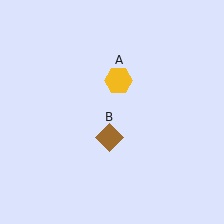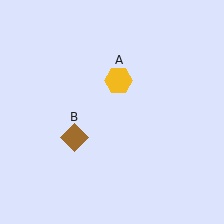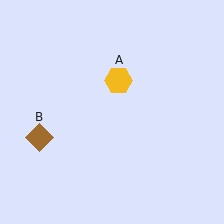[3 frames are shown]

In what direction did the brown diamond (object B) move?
The brown diamond (object B) moved left.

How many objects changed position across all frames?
1 object changed position: brown diamond (object B).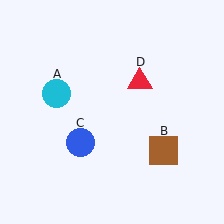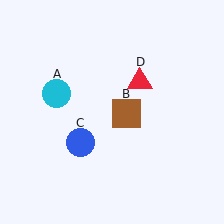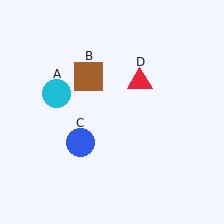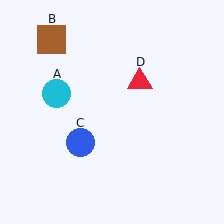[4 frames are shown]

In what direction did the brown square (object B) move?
The brown square (object B) moved up and to the left.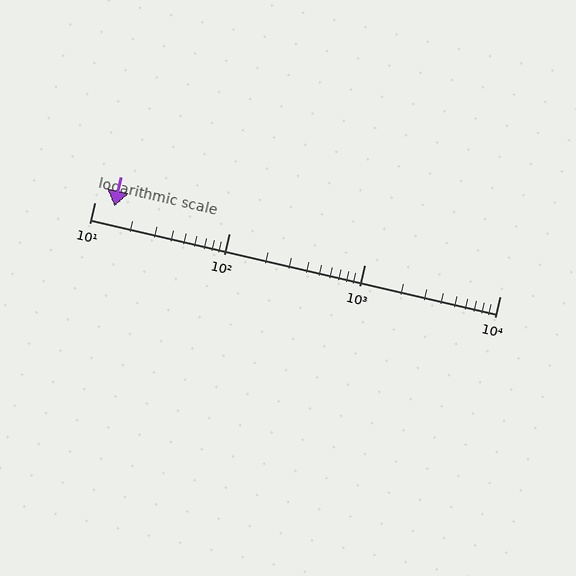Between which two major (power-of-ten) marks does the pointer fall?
The pointer is between 10 and 100.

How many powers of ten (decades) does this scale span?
The scale spans 3 decades, from 10 to 10000.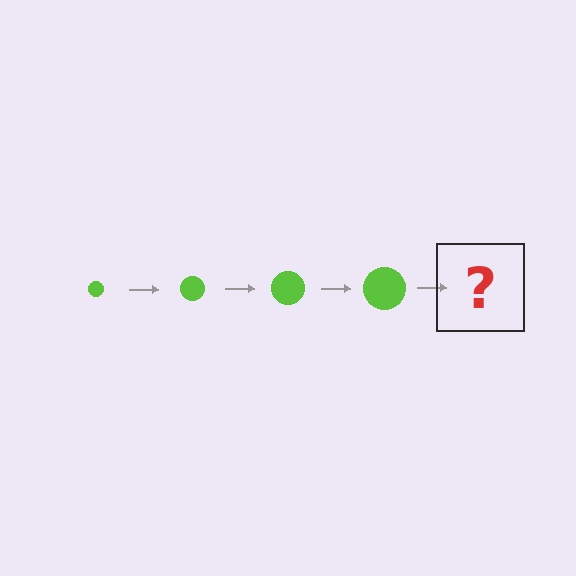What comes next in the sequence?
The next element should be a lime circle, larger than the previous one.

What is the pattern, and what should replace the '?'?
The pattern is that the circle gets progressively larger each step. The '?' should be a lime circle, larger than the previous one.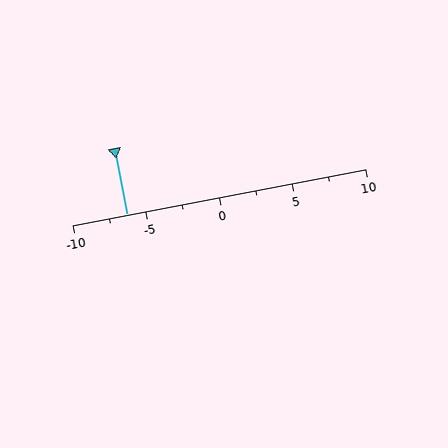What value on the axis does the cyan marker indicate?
The marker indicates approximately -6.2.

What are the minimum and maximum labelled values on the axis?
The axis runs from -10 to 10.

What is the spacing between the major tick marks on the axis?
The major ticks are spaced 5 apart.